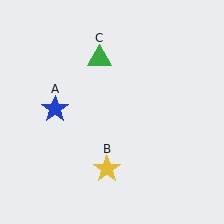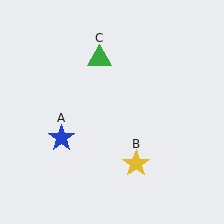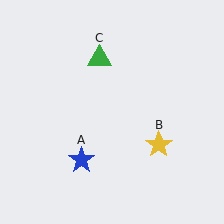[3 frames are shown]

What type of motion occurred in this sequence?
The blue star (object A), yellow star (object B) rotated counterclockwise around the center of the scene.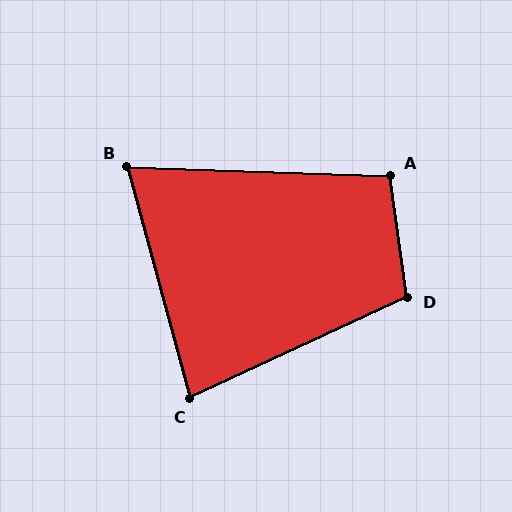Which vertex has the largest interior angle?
D, at approximately 107 degrees.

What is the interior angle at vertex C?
Approximately 80 degrees (acute).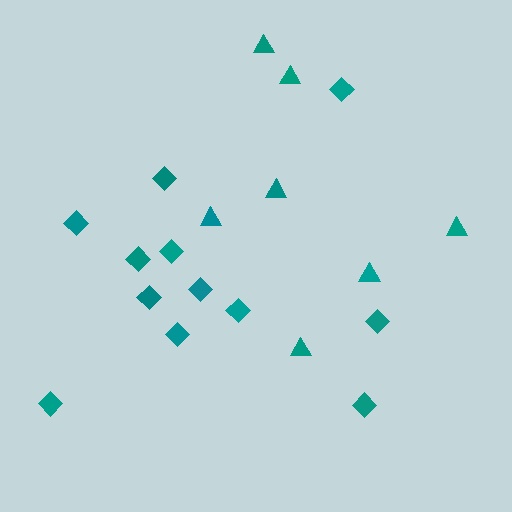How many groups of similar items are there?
There are 2 groups: one group of diamonds (12) and one group of triangles (7).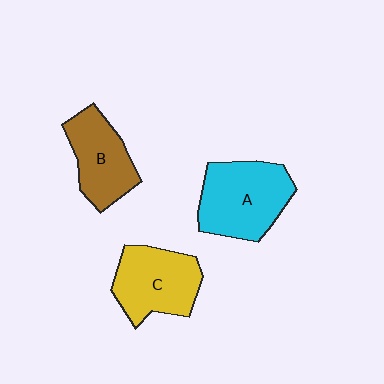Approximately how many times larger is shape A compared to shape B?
Approximately 1.3 times.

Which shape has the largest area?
Shape A (cyan).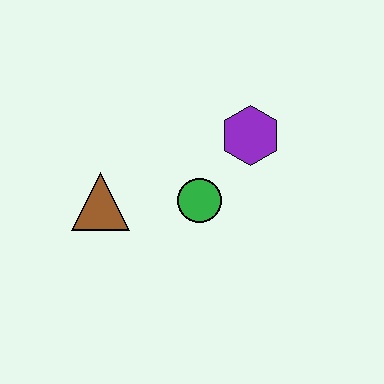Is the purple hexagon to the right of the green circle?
Yes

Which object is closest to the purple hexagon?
The green circle is closest to the purple hexagon.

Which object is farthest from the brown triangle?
The purple hexagon is farthest from the brown triangle.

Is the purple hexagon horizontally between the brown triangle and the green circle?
No